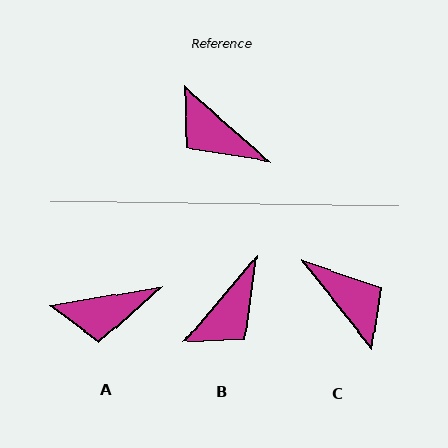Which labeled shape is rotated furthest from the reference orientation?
C, about 170 degrees away.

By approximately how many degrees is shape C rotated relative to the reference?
Approximately 170 degrees counter-clockwise.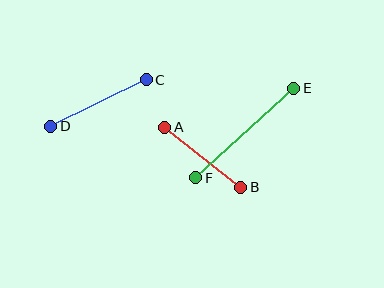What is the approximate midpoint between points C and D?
The midpoint is at approximately (98, 103) pixels.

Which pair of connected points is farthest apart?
Points E and F are farthest apart.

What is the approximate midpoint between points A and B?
The midpoint is at approximately (203, 157) pixels.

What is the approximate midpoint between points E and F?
The midpoint is at approximately (245, 133) pixels.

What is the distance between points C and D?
The distance is approximately 106 pixels.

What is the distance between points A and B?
The distance is approximately 97 pixels.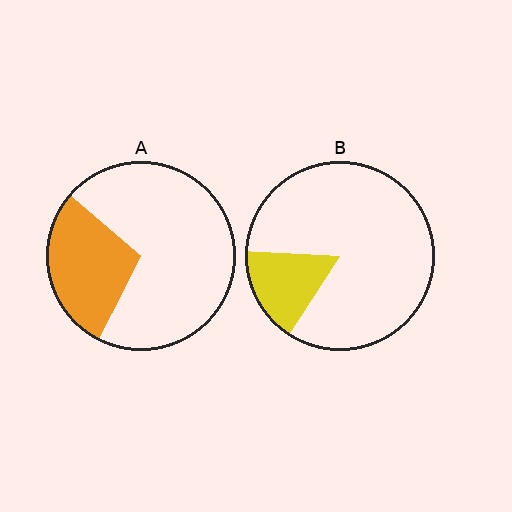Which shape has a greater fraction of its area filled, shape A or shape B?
Shape A.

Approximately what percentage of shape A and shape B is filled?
A is approximately 30% and B is approximately 15%.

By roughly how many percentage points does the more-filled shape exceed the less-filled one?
By roughly 10 percentage points (A over B).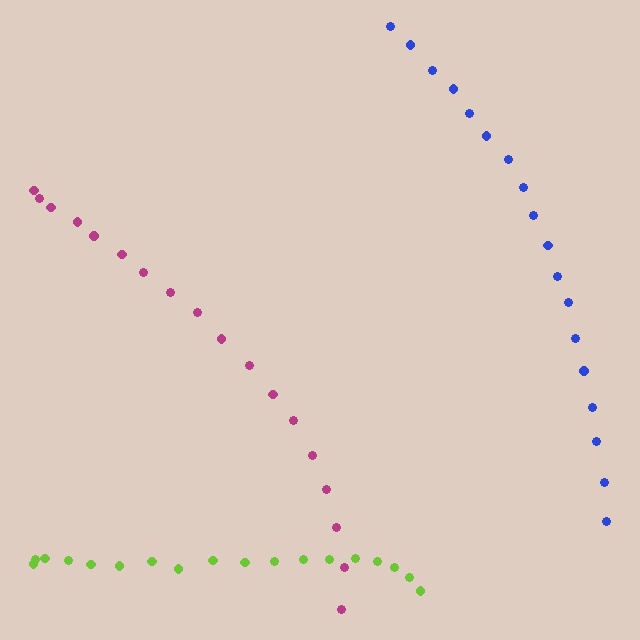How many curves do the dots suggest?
There are 3 distinct paths.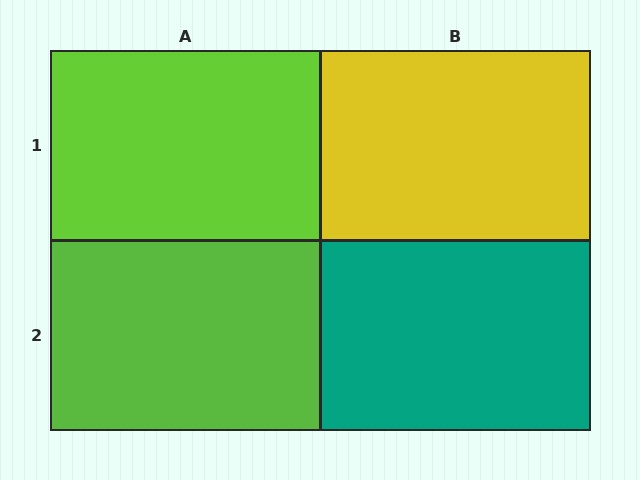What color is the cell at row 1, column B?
Yellow.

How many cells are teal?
1 cell is teal.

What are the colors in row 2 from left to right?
Lime, teal.